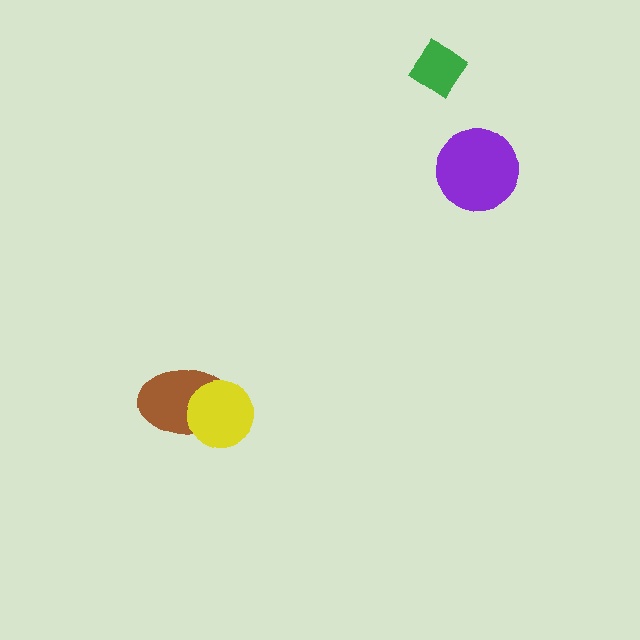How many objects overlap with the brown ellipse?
1 object overlaps with the brown ellipse.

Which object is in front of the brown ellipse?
The yellow circle is in front of the brown ellipse.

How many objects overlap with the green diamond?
0 objects overlap with the green diamond.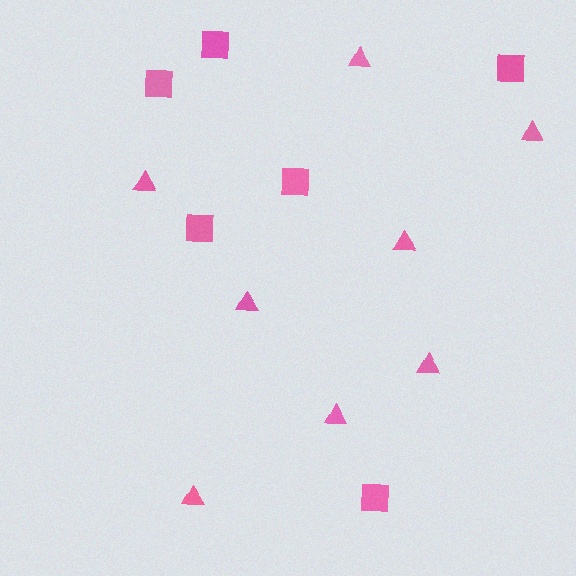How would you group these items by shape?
There are 2 groups: one group of triangles (8) and one group of squares (6).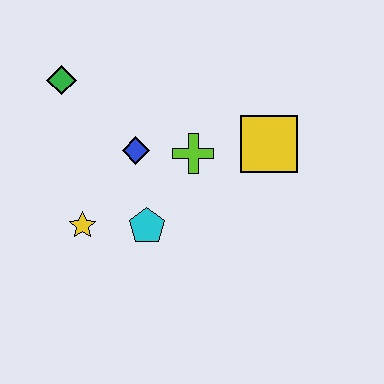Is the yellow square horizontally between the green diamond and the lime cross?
No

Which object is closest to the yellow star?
The cyan pentagon is closest to the yellow star.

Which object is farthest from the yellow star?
The yellow square is farthest from the yellow star.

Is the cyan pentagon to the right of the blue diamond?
Yes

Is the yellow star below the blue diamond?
Yes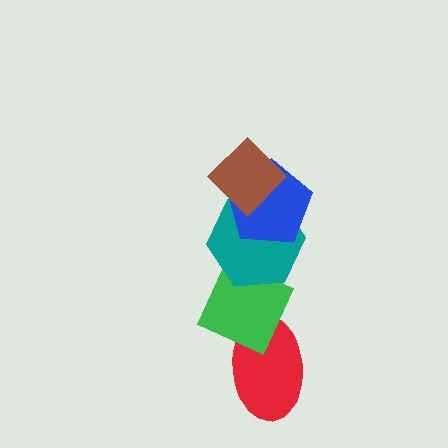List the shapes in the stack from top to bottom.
From top to bottom: the brown diamond, the blue pentagon, the teal hexagon, the green diamond, the red ellipse.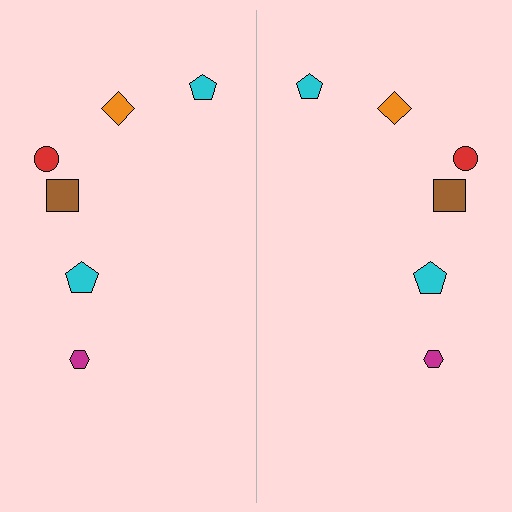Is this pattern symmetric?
Yes, this pattern has bilateral (reflection) symmetry.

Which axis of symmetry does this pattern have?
The pattern has a vertical axis of symmetry running through the center of the image.